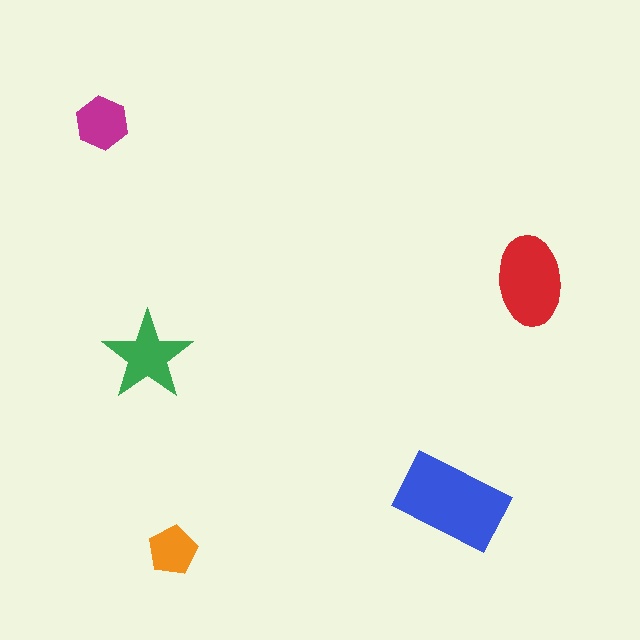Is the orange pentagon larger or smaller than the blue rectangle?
Smaller.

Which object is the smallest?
The orange pentagon.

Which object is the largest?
The blue rectangle.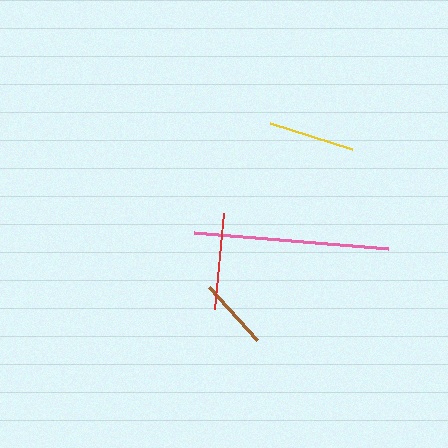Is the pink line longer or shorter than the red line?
The pink line is longer than the red line.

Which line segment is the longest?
The pink line is the longest at approximately 195 pixels.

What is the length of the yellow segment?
The yellow segment is approximately 86 pixels long.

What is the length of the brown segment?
The brown segment is approximately 72 pixels long.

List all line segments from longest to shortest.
From longest to shortest: pink, red, yellow, brown.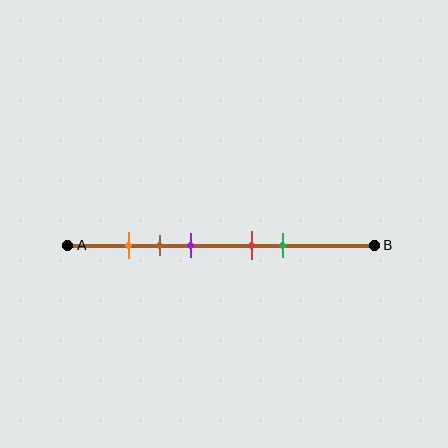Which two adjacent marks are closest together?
The orange and brown marks are the closest adjacent pair.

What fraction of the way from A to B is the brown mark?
The brown mark is approximately 30% (0.3) of the way from A to B.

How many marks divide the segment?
There are 5 marks dividing the segment.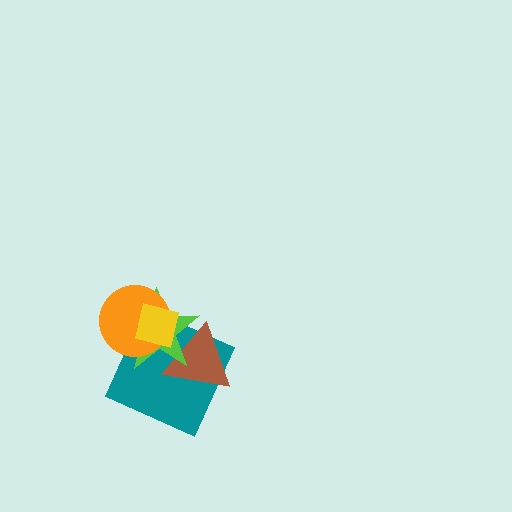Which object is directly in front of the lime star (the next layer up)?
The orange circle is directly in front of the lime star.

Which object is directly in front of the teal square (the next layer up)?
The brown triangle is directly in front of the teal square.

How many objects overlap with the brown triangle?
3 objects overlap with the brown triangle.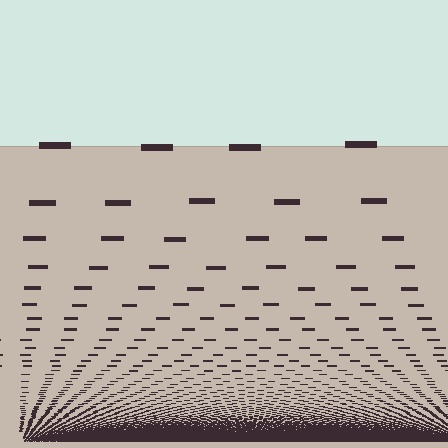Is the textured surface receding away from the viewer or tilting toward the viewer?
The surface appears to tilt toward the viewer. Texture elements get larger and sparser toward the top.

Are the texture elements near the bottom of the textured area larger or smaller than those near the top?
Smaller. The gradient is inverted — elements near the bottom are smaller and denser.